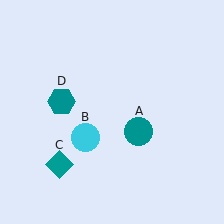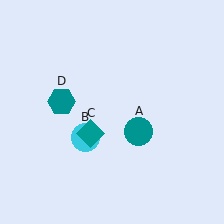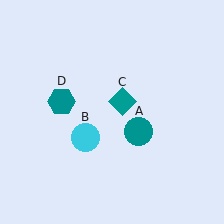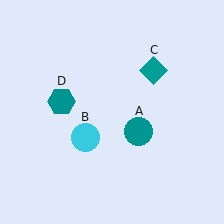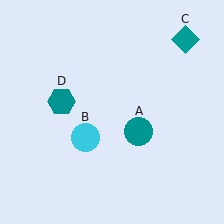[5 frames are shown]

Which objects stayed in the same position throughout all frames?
Teal circle (object A) and cyan circle (object B) and teal hexagon (object D) remained stationary.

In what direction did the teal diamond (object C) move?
The teal diamond (object C) moved up and to the right.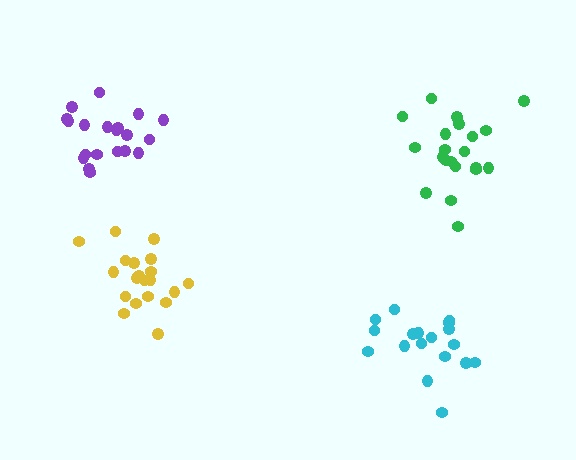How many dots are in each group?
Group 1: 18 dots, Group 2: 20 dots, Group 3: 21 dots, Group 4: 20 dots (79 total).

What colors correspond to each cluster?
The clusters are colored: cyan, purple, green, yellow.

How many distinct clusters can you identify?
There are 4 distinct clusters.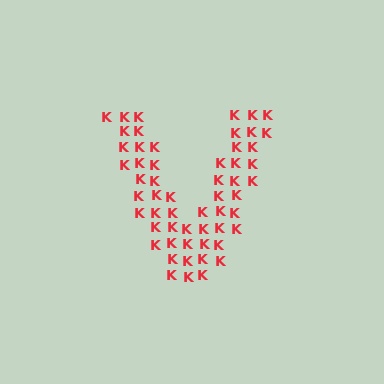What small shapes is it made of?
It is made of small letter K's.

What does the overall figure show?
The overall figure shows the letter V.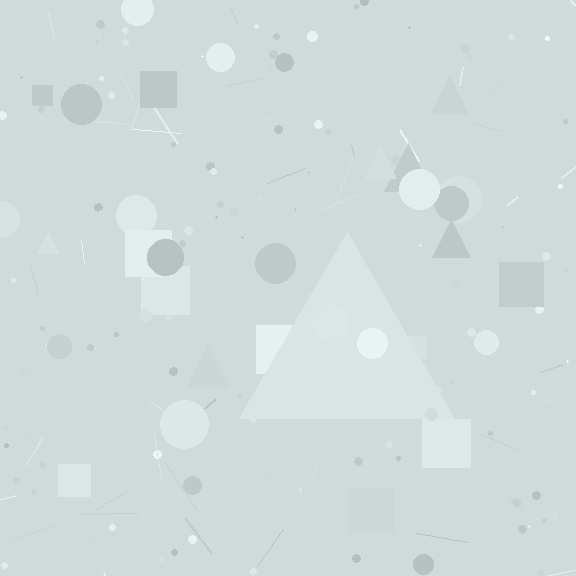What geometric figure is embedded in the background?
A triangle is embedded in the background.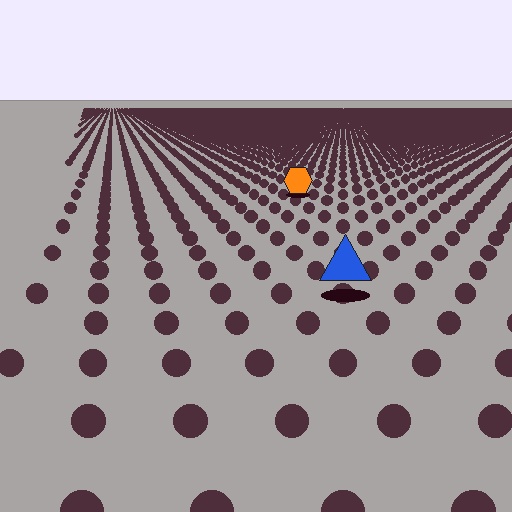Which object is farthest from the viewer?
The orange hexagon is farthest from the viewer. It appears smaller and the ground texture around it is denser.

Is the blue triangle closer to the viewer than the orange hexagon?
Yes. The blue triangle is closer — you can tell from the texture gradient: the ground texture is coarser near it.